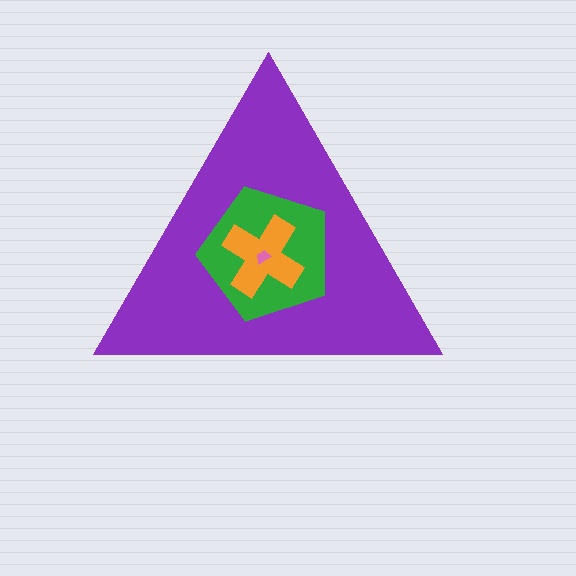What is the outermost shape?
The purple triangle.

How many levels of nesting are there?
4.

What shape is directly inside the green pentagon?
The orange cross.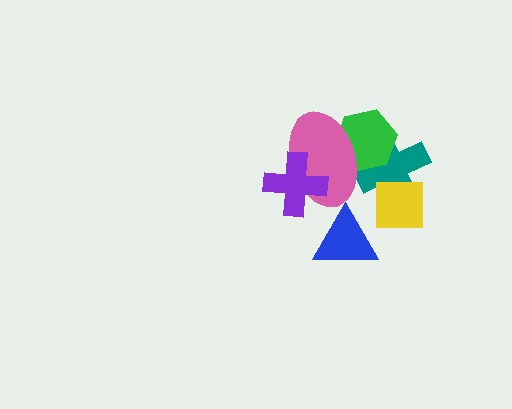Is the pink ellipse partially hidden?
Yes, it is partially covered by another shape.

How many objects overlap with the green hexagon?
2 objects overlap with the green hexagon.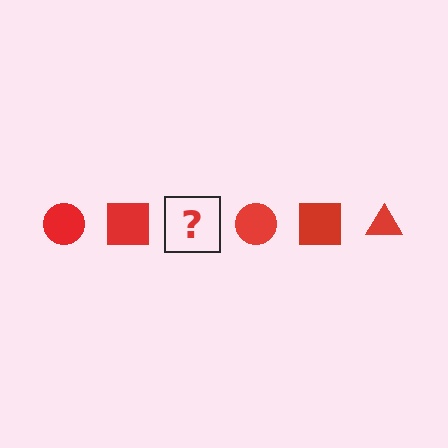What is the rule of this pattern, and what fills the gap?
The rule is that the pattern cycles through circle, square, triangle shapes in red. The gap should be filled with a red triangle.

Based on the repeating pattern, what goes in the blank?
The blank should be a red triangle.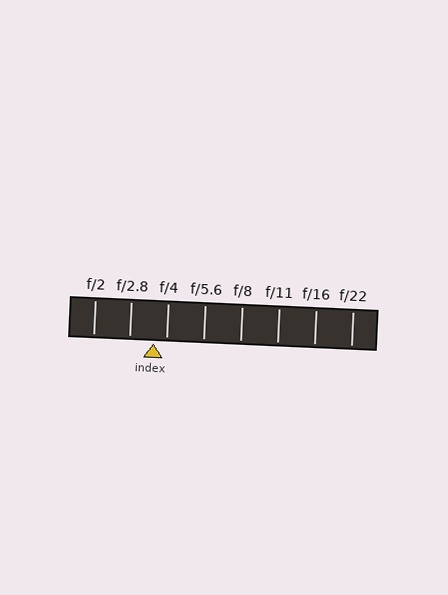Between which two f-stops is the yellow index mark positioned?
The index mark is between f/2.8 and f/4.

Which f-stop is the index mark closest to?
The index mark is closest to f/4.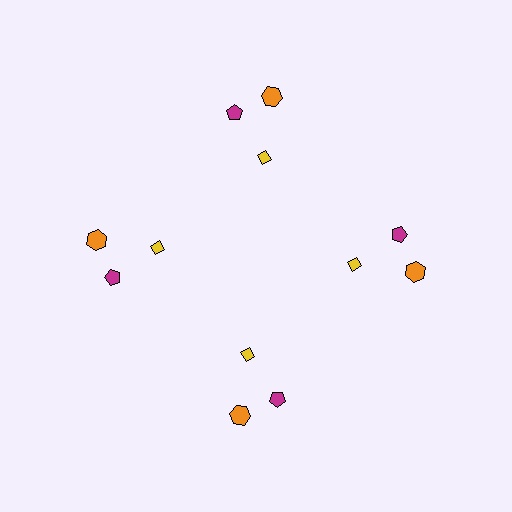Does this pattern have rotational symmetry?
Yes, this pattern has 4-fold rotational symmetry. It looks the same after rotating 90 degrees around the center.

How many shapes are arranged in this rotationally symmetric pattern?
There are 12 shapes, arranged in 4 groups of 3.